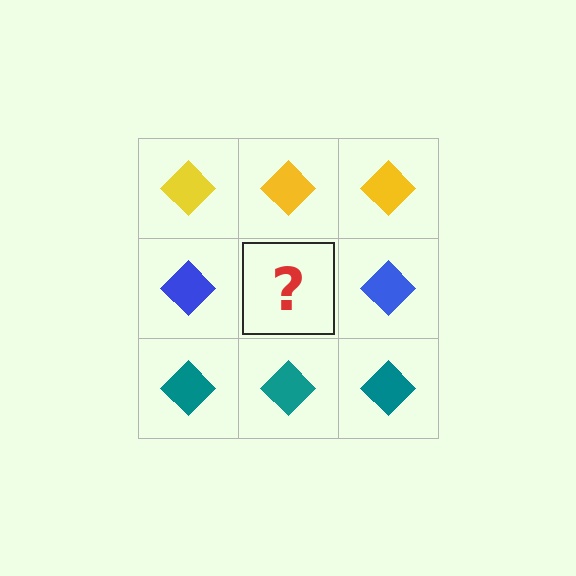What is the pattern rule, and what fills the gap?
The rule is that each row has a consistent color. The gap should be filled with a blue diamond.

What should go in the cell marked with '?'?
The missing cell should contain a blue diamond.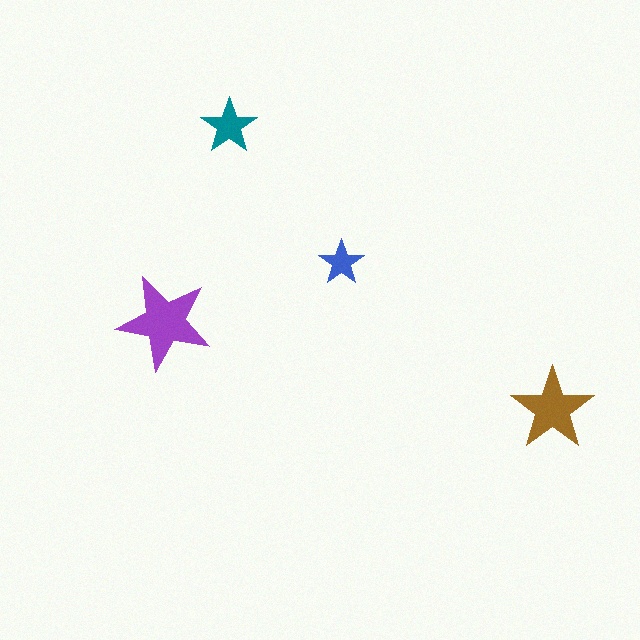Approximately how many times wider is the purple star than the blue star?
About 2 times wider.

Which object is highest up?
The teal star is topmost.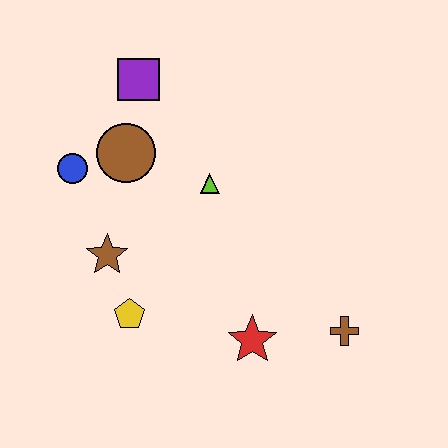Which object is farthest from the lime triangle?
The brown cross is farthest from the lime triangle.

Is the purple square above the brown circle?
Yes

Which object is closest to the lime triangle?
The brown circle is closest to the lime triangle.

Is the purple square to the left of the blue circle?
No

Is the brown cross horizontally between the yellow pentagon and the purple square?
No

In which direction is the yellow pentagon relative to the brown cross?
The yellow pentagon is to the left of the brown cross.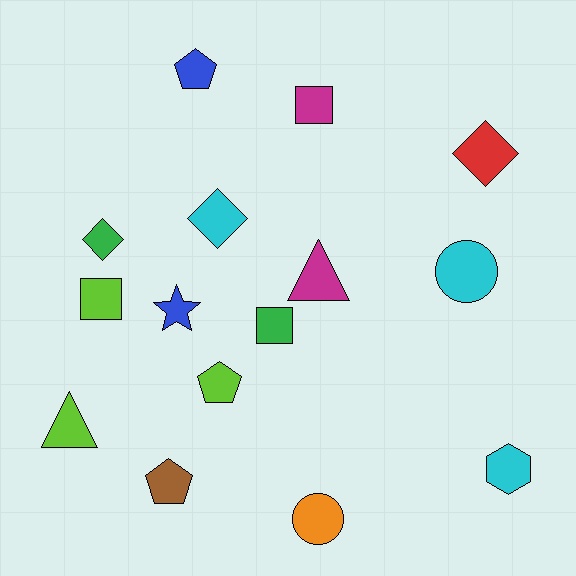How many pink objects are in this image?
There are no pink objects.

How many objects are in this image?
There are 15 objects.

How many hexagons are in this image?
There is 1 hexagon.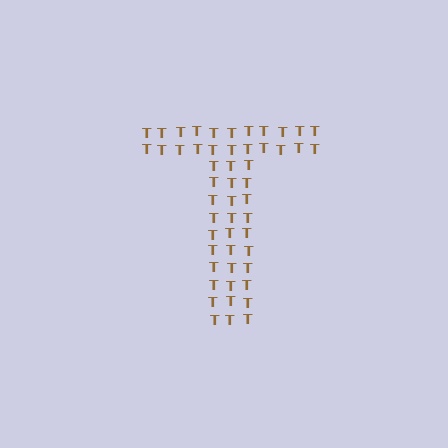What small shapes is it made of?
It is made of small letter T's.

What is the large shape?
The large shape is the letter T.